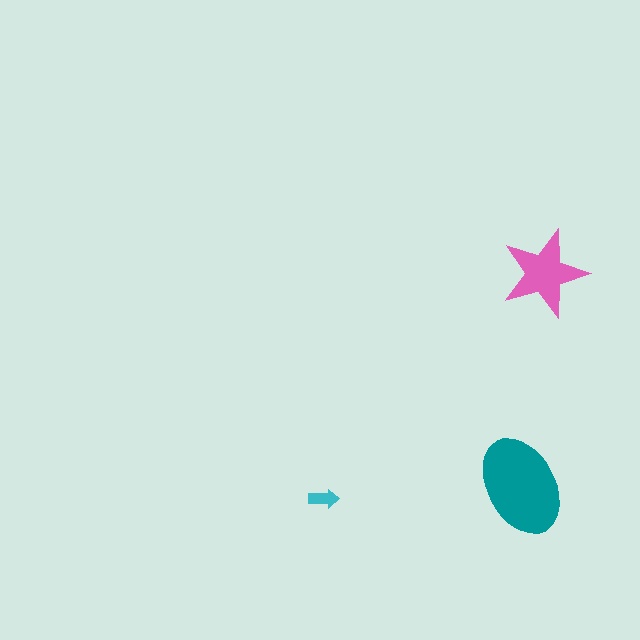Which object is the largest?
The teal ellipse.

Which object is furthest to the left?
The cyan arrow is leftmost.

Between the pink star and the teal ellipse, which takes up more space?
The teal ellipse.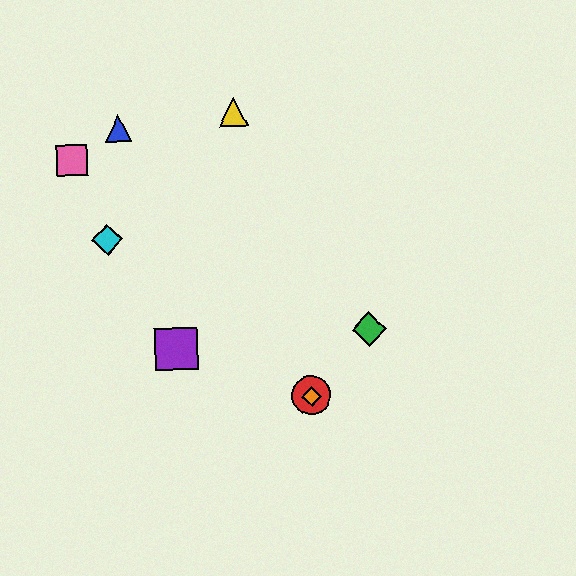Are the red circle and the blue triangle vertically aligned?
No, the red circle is at x≈311 and the blue triangle is at x≈118.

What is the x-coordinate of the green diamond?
The green diamond is at x≈369.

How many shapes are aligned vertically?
2 shapes (the red circle, the orange diamond) are aligned vertically.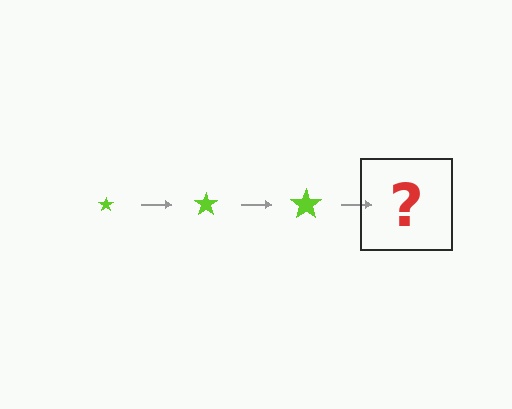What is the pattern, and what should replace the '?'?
The pattern is that the star gets progressively larger each step. The '?' should be a lime star, larger than the previous one.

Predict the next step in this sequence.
The next step is a lime star, larger than the previous one.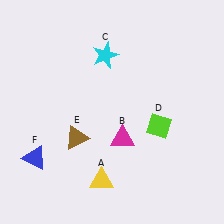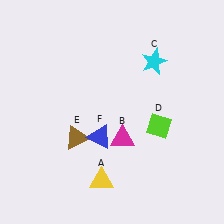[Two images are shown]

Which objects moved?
The objects that moved are: the cyan star (C), the blue triangle (F).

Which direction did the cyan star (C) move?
The cyan star (C) moved right.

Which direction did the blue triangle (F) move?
The blue triangle (F) moved right.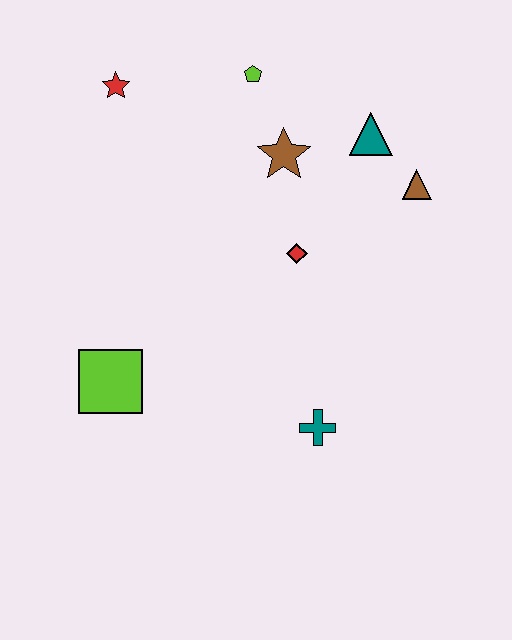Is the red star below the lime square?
No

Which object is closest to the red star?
The lime pentagon is closest to the red star.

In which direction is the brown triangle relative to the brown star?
The brown triangle is to the right of the brown star.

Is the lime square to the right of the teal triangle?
No